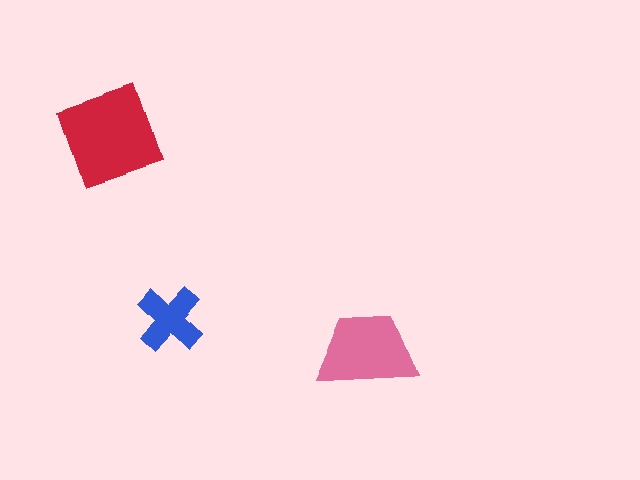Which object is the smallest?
The blue cross.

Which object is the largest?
The red diamond.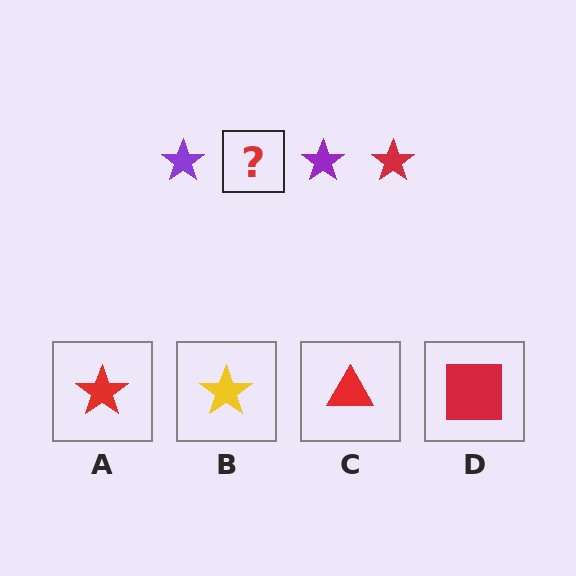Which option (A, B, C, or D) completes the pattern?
A.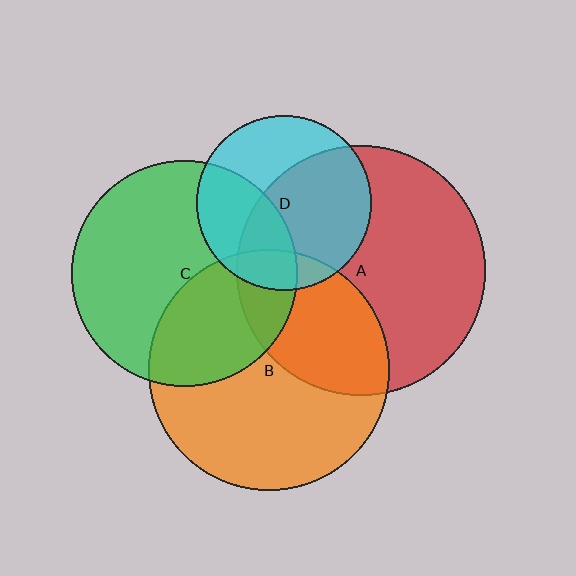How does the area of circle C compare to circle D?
Approximately 1.7 times.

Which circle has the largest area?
Circle A (red).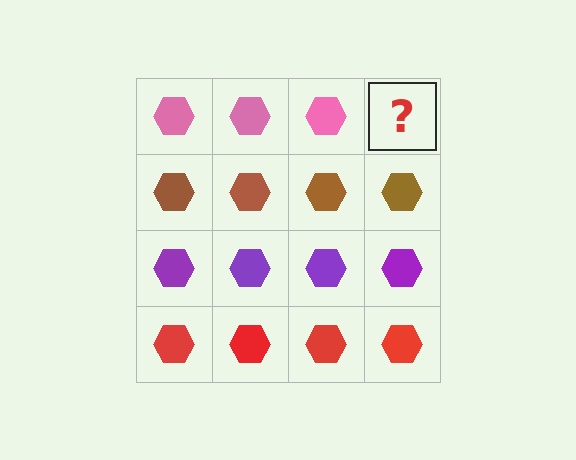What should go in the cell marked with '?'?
The missing cell should contain a pink hexagon.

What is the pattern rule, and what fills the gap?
The rule is that each row has a consistent color. The gap should be filled with a pink hexagon.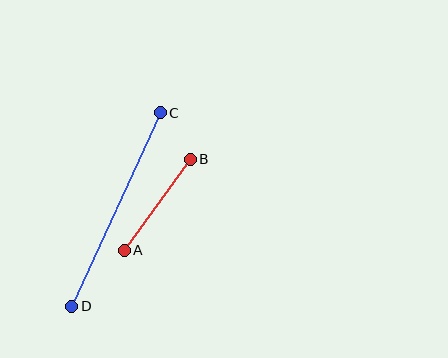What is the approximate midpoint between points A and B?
The midpoint is at approximately (157, 205) pixels.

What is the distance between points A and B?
The distance is approximately 112 pixels.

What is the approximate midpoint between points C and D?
The midpoint is at approximately (116, 210) pixels.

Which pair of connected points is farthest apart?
Points C and D are farthest apart.